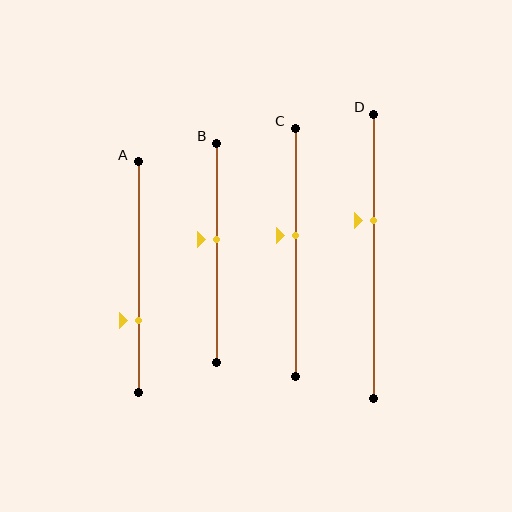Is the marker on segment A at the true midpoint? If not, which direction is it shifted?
No, the marker on segment A is shifted downward by about 19% of the segment length.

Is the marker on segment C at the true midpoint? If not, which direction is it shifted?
No, the marker on segment C is shifted upward by about 7% of the segment length.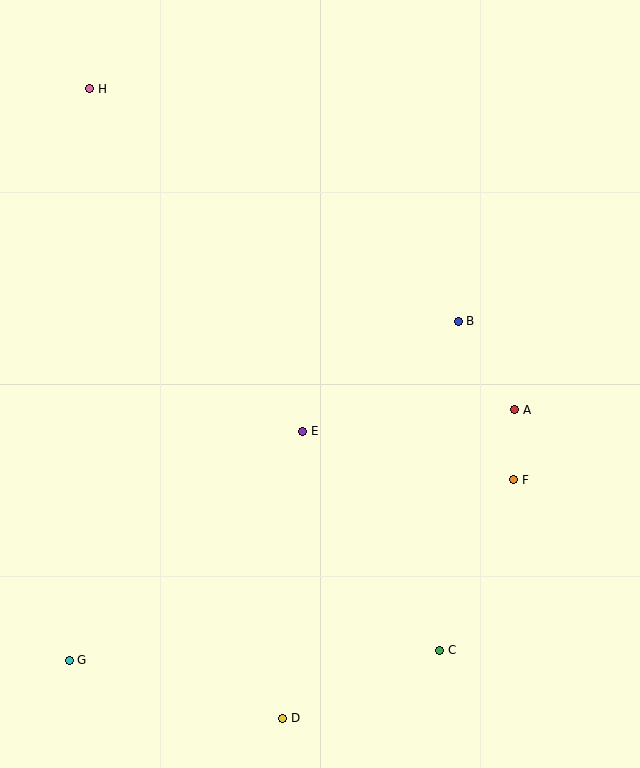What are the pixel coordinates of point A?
Point A is at (515, 410).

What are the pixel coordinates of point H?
Point H is at (90, 89).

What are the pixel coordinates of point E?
Point E is at (303, 431).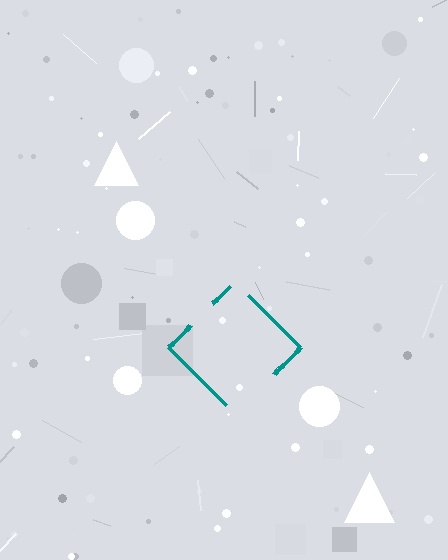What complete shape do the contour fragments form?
The contour fragments form a diamond.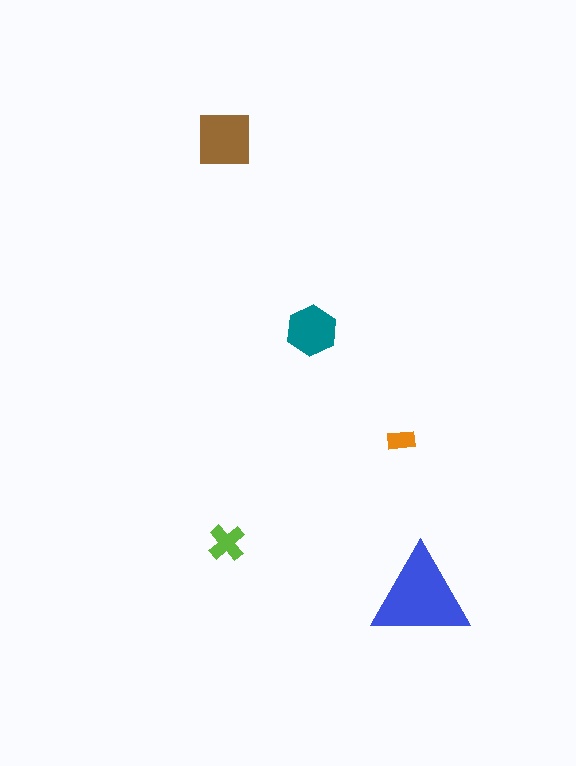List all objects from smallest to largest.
The orange rectangle, the lime cross, the teal hexagon, the brown square, the blue triangle.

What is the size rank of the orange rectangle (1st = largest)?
5th.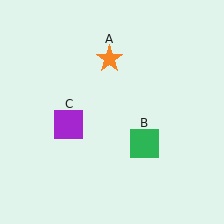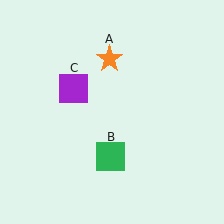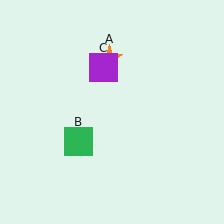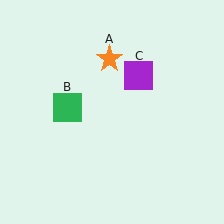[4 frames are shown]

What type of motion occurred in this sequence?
The green square (object B), purple square (object C) rotated clockwise around the center of the scene.